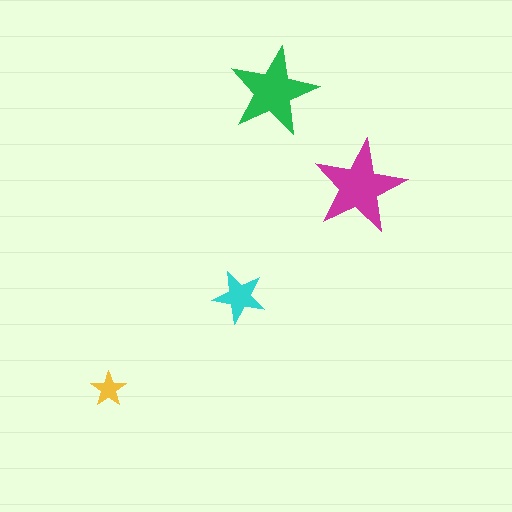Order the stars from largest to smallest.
the magenta one, the green one, the cyan one, the yellow one.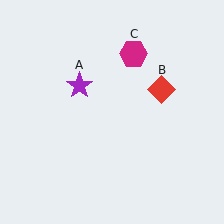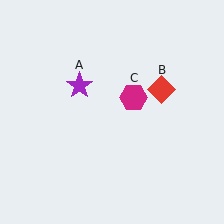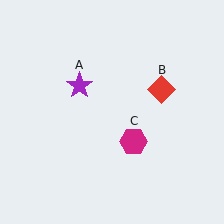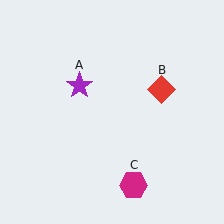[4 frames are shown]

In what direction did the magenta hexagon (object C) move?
The magenta hexagon (object C) moved down.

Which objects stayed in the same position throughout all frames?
Purple star (object A) and red diamond (object B) remained stationary.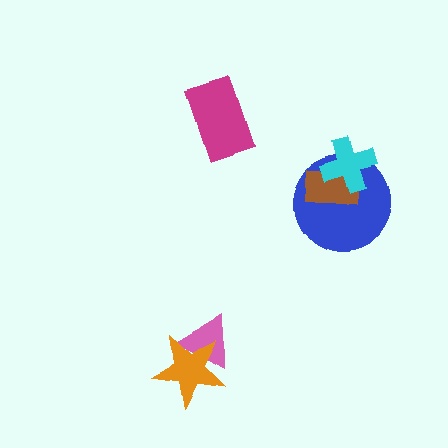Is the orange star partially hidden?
No, no other shape covers it.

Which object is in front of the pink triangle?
The orange star is in front of the pink triangle.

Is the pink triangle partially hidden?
Yes, it is partially covered by another shape.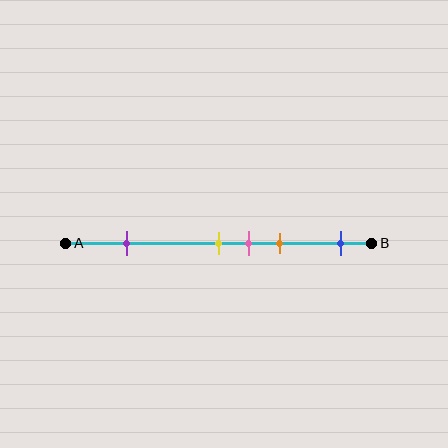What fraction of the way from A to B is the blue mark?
The blue mark is approximately 90% (0.9) of the way from A to B.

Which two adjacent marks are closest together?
The yellow and pink marks are the closest adjacent pair.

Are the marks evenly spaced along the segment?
No, the marks are not evenly spaced.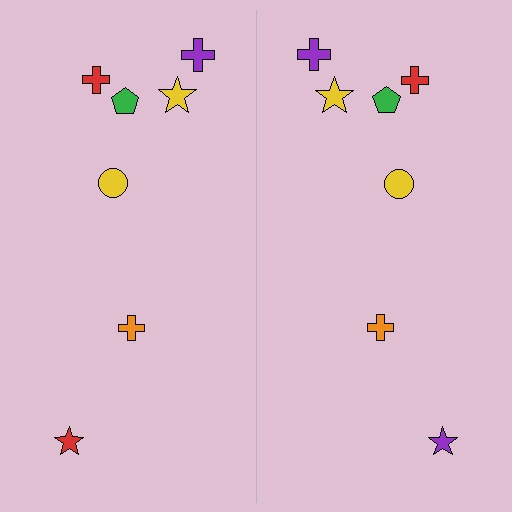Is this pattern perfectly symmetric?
No, the pattern is not perfectly symmetric. The purple star on the right side breaks the symmetry — its mirror counterpart is red.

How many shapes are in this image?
There are 14 shapes in this image.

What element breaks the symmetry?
The purple star on the right side breaks the symmetry — its mirror counterpart is red.